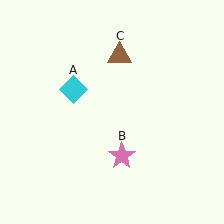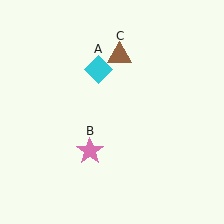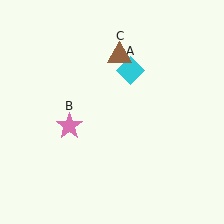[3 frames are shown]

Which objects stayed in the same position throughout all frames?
Brown triangle (object C) remained stationary.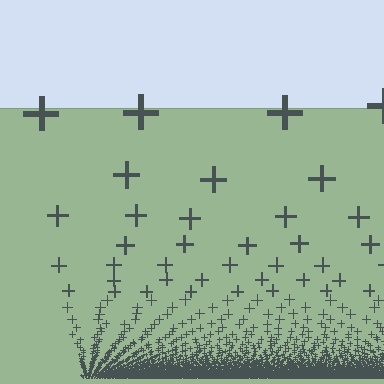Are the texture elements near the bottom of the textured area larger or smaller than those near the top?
Smaller. The gradient is inverted — elements near the bottom are smaller and denser.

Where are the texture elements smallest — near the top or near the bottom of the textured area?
Near the bottom.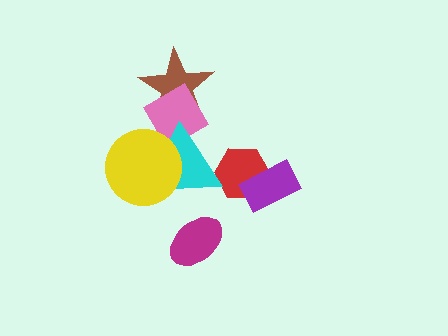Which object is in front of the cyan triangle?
The yellow circle is in front of the cyan triangle.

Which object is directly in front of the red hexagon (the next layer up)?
The purple rectangle is directly in front of the red hexagon.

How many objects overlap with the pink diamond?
3 objects overlap with the pink diamond.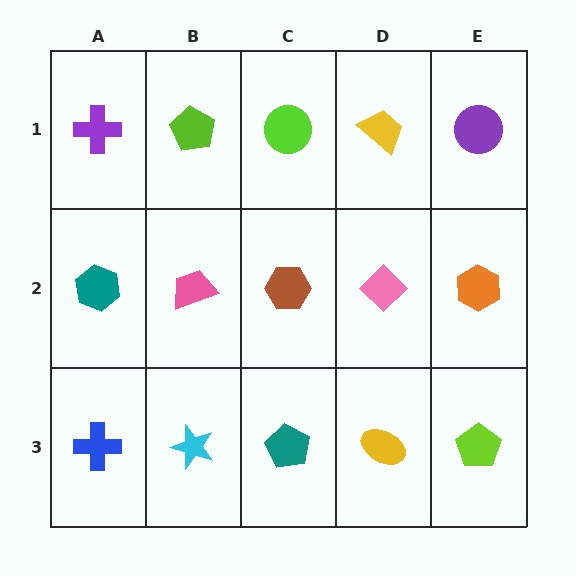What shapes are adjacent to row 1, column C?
A brown hexagon (row 2, column C), a lime pentagon (row 1, column B), a yellow trapezoid (row 1, column D).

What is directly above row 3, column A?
A teal hexagon.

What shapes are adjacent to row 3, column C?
A brown hexagon (row 2, column C), a cyan star (row 3, column B), a yellow ellipse (row 3, column D).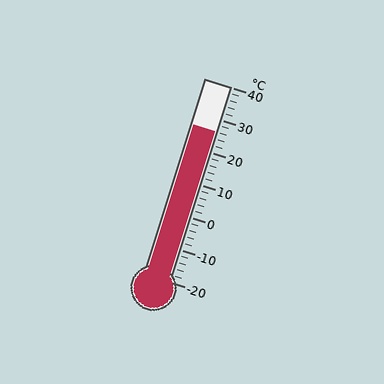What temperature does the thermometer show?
The thermometer shows approximately 26°C.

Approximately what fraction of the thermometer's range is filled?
The thermometer is filled to approximately 75% of its range.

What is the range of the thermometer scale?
The thermometer scale ranges from -20°C to 40°C.